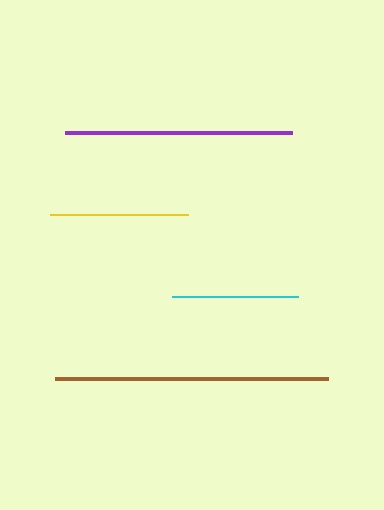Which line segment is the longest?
The brown line is the longest at approximately 273 pixels.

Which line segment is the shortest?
The cyan line is the shortest at approximately 126 pixels.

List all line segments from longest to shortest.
From longest to shortest: brown, purple, yellow, cyan.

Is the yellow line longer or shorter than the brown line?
The brown line is longer than the yellow line.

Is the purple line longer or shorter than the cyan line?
The purple line is longer than the cyan line.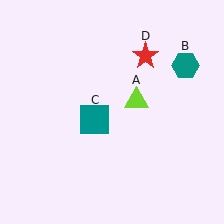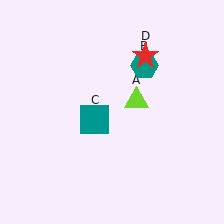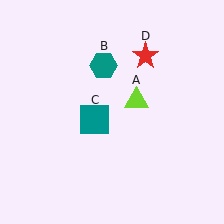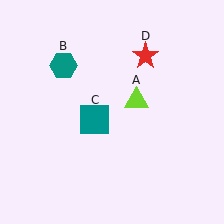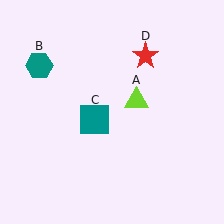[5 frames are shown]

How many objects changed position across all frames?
1 object changed position: teal hexagon (object B).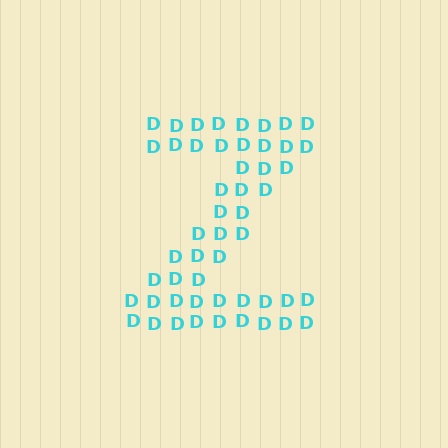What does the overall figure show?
The overall figure shows the letter Z.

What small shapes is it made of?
It is made of small letter D's.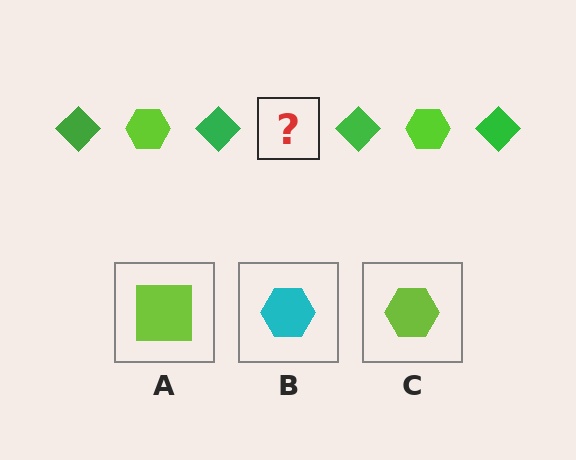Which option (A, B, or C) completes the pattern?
C.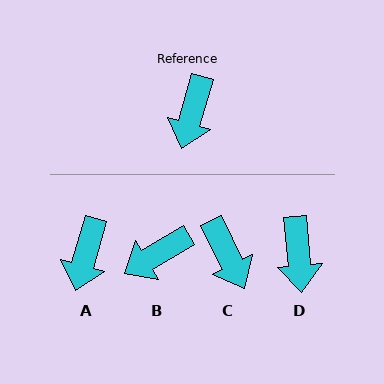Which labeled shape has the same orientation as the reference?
A.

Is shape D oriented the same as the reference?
No, it is off by about 21 degrees.